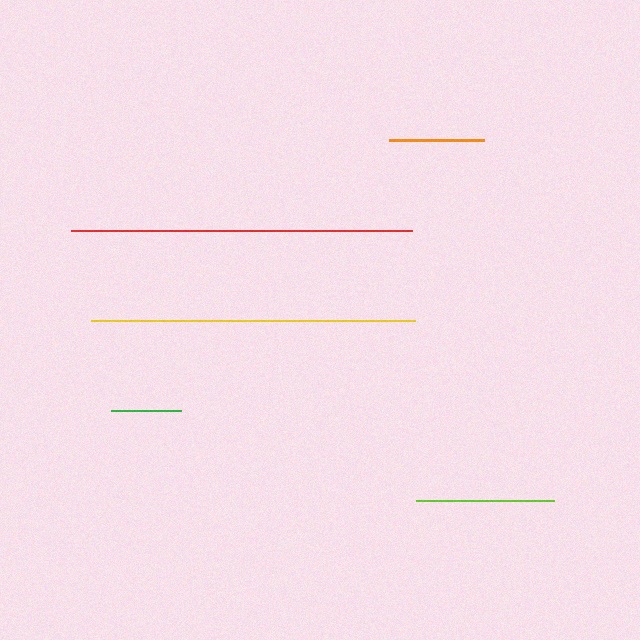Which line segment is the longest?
The red line is the longest at approximately 341 pixels.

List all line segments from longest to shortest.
From longest to shortest: red, yellow, lime, orange, green.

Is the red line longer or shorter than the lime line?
The red line is longer than the lime line.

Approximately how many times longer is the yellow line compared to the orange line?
The yellow line is approximately 3.4 times the length of the orange line.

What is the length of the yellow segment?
The yellow segment is approximately 324 pixels long.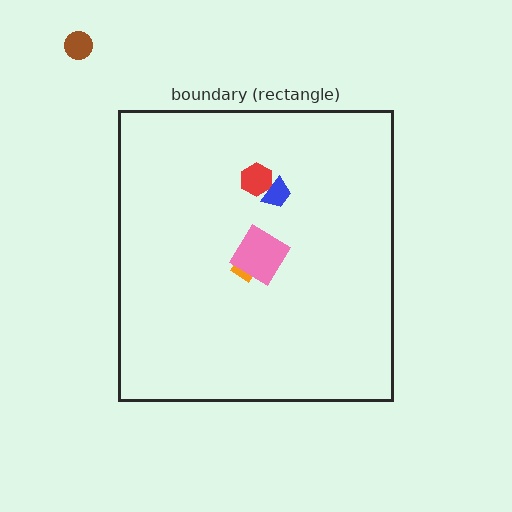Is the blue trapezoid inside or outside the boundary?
Inside.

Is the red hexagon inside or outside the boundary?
Inside.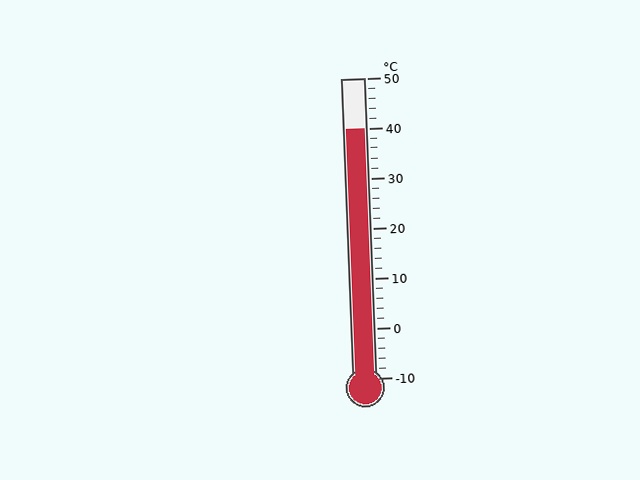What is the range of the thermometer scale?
The thermometer scale ranges from -10°C to 50°C.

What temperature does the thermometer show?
The thermometer shows approximately 40°C.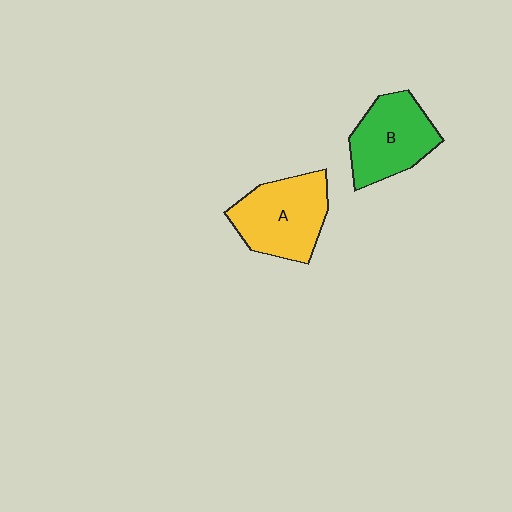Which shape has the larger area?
Shape A (yellow).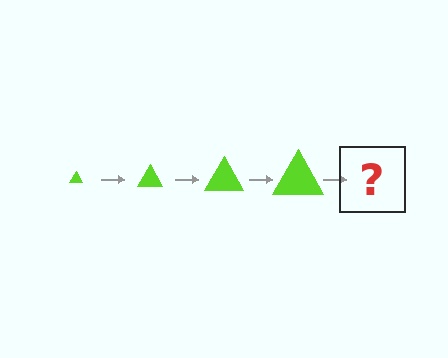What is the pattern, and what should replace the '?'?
The pattern is that the triangle gets progressively larger each step. The '?' should be a lime triangle, larger than the previous one.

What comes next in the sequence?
The next element should be a lime triangle, larger than the previous one.